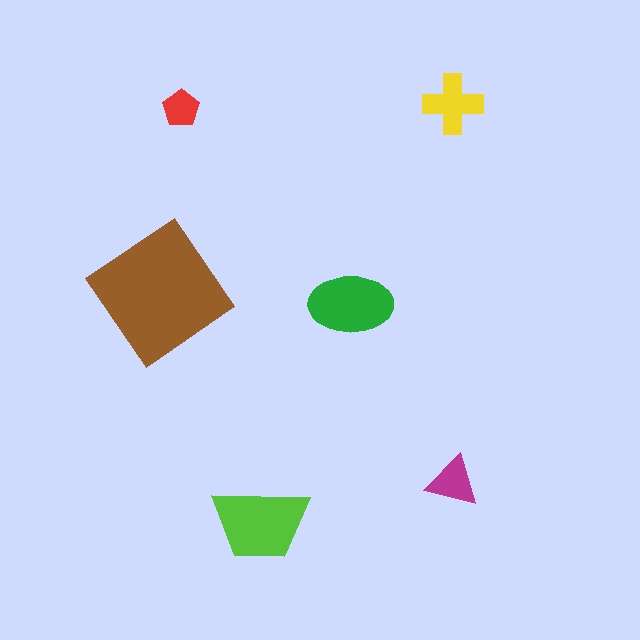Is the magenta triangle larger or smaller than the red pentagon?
Larger.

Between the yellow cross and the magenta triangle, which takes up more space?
The yellow cross.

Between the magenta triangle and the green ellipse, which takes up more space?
The green ellipse.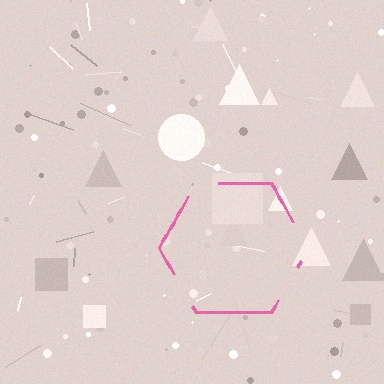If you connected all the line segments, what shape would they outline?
They would outline a hexagon.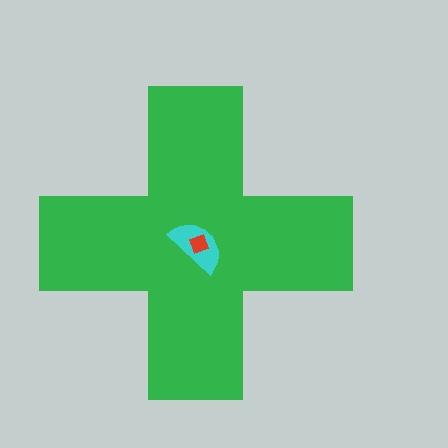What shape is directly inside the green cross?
The cyan semicircle.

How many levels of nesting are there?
3.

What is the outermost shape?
The green cross.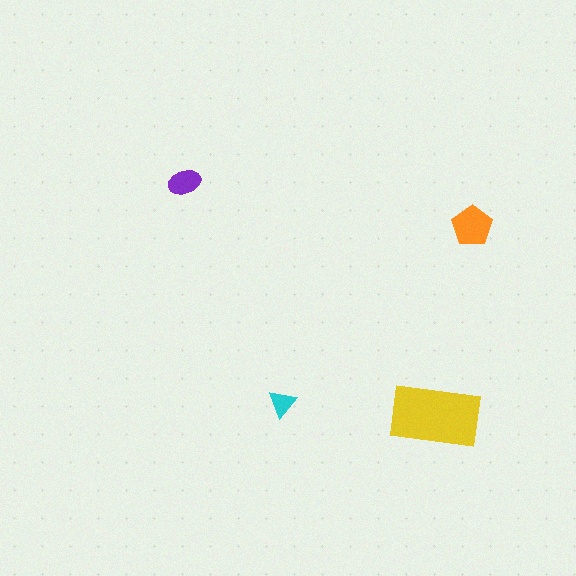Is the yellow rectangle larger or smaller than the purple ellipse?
Larger.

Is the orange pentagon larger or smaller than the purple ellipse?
Larger.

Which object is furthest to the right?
The orange pentagon is rightmost.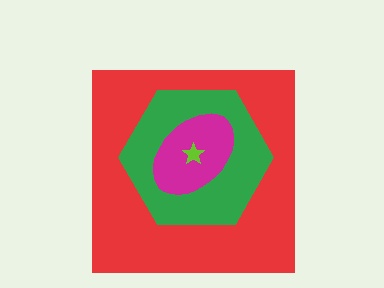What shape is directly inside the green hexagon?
The magenta ellipse.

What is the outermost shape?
The red square.